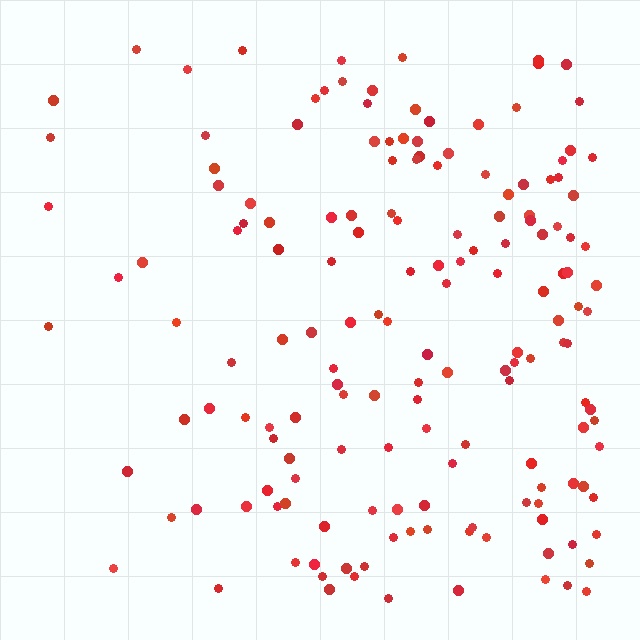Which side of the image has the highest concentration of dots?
The right.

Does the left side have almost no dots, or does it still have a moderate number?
Still a moderate number, just noticeably fewer than the right.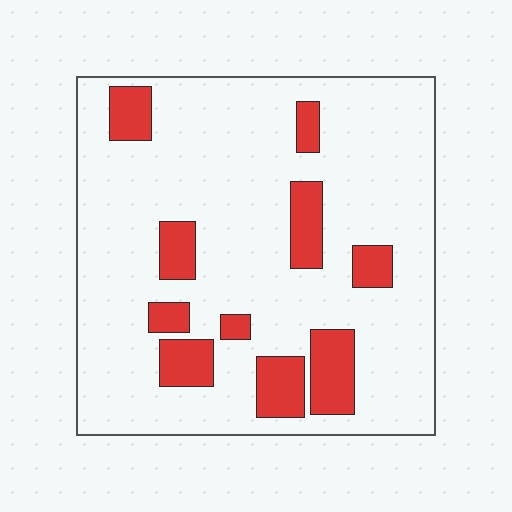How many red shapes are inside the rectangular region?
10.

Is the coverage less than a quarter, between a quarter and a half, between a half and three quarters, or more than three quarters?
Less than a quarter.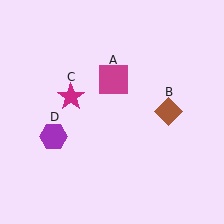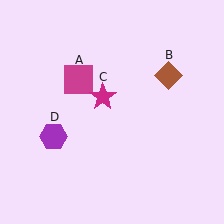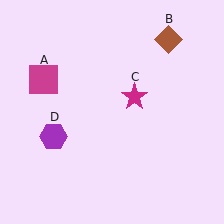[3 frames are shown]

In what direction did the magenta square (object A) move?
The magenta square (object A) moved left.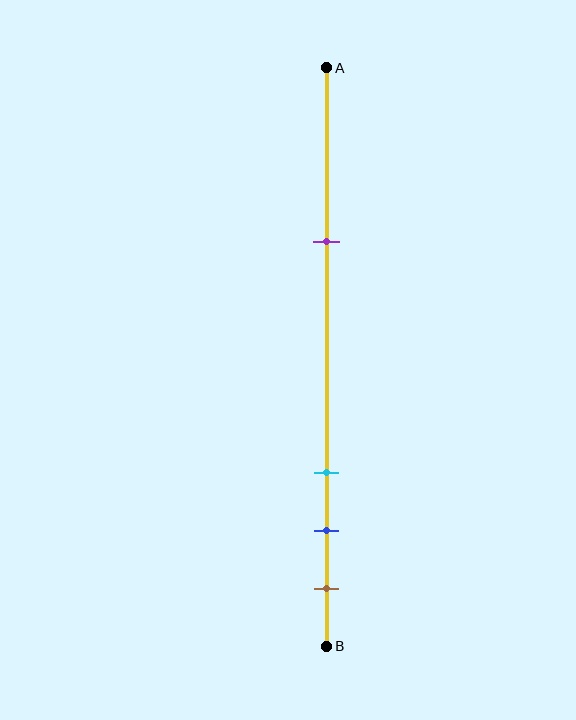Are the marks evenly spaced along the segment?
No, the marks are not evenly spaced.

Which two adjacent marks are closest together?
The blue and brown marks are the closest adjacent pair.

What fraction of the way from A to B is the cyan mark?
The cyan mark is approximately 70% (0.7) of the way from A to B.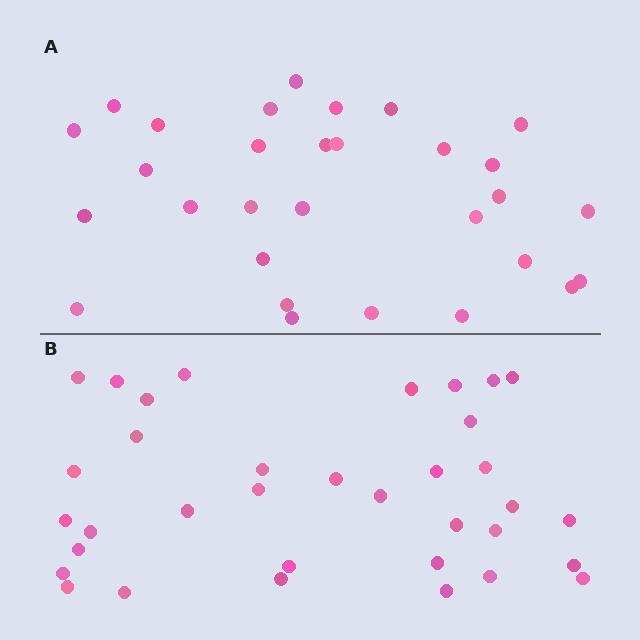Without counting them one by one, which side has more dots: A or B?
Region B (the bottom region) has more dots.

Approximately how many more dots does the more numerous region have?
Region B has about 5 more dots than region A.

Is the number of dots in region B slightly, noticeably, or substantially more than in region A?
Region B has only slightly more — the two regions are fairly close. The ratio is roughly 1.2 to 1.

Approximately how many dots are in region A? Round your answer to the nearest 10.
About 30 dots.